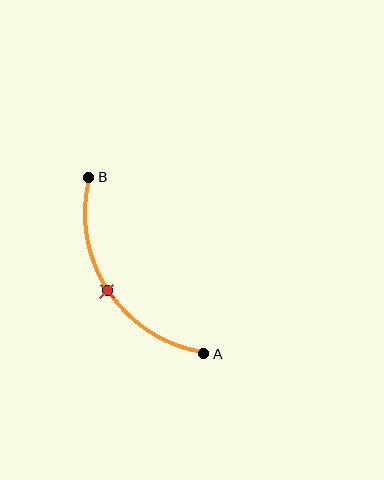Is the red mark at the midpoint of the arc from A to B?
Yes. The red mark lies on the arc at equal arc-length from both A and B — it is the arc midpoint.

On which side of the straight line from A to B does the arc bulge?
The arc bulges to the left of the straight line connecting A and B.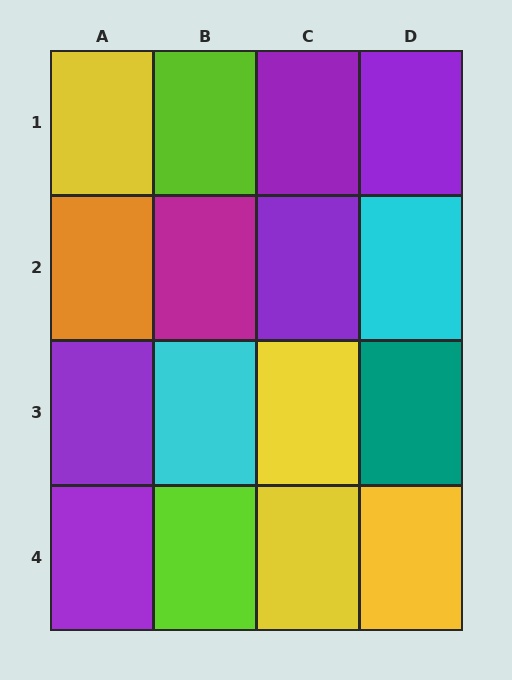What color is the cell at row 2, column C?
Purple.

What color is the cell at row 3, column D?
Teal.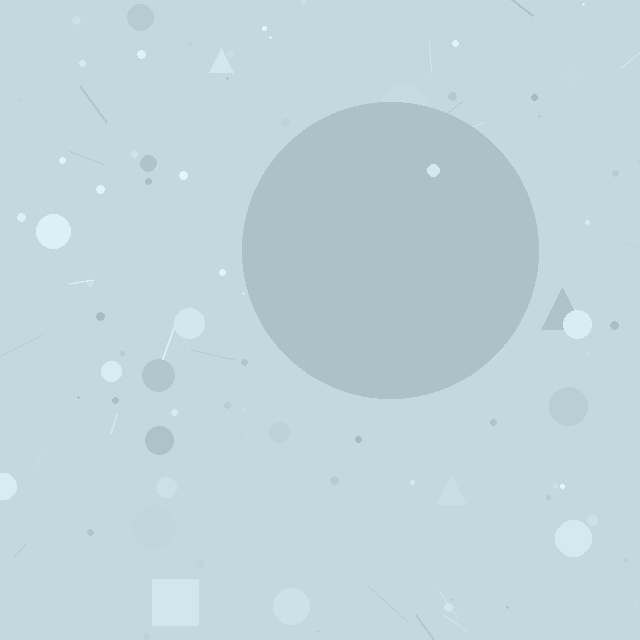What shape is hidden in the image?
A circle is hidden in the image.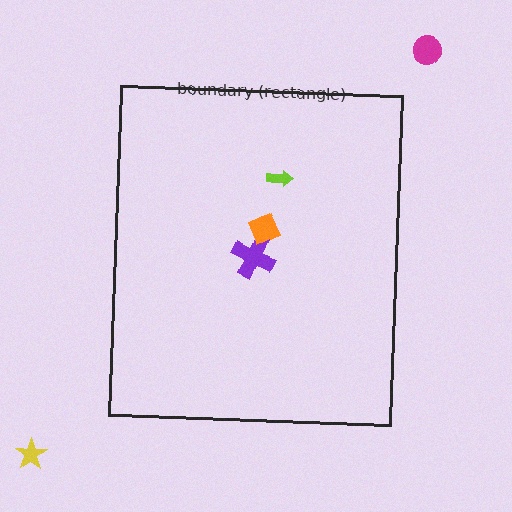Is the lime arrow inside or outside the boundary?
Inside.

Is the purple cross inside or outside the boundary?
Inside.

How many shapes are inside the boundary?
3 inside, 2 outside.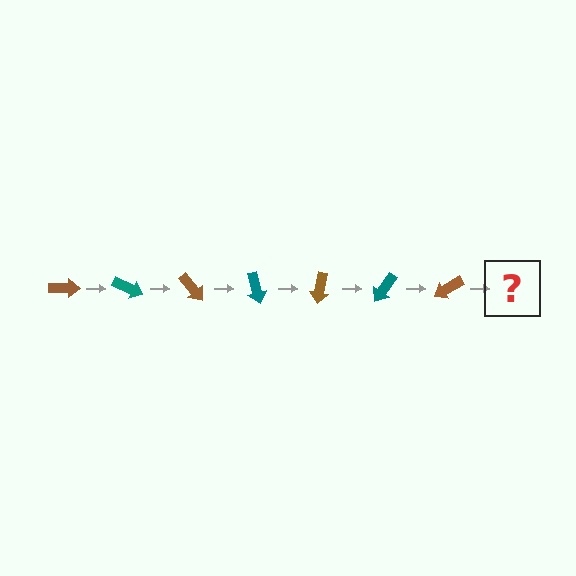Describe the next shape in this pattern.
It should be a teal arrow, rotated 175 degrees from the start.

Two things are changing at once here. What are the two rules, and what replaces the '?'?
The two rules are that it rotates 25 degrees each step and the color cycles through brown and teal. The '?' should be a teal arrow, rotated 175 degrees from the start.